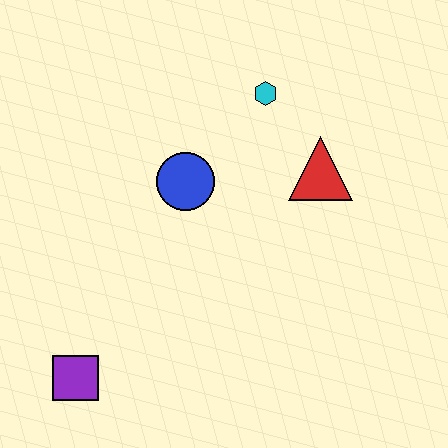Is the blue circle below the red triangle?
Yes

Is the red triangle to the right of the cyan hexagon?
Yes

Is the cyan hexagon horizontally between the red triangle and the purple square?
Yes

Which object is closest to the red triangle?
The cyan hexagon is closest to the red triangle.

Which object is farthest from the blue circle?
The purple square is farthest from the blue circle.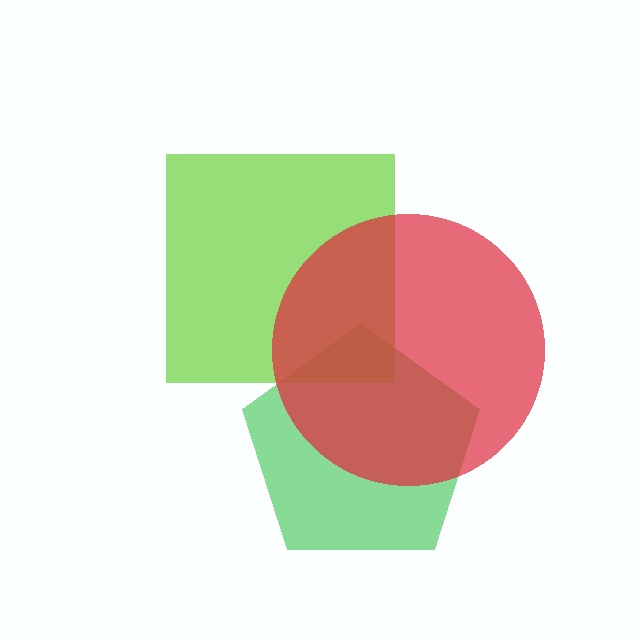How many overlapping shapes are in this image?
There are 3 overlapping shapes in the image.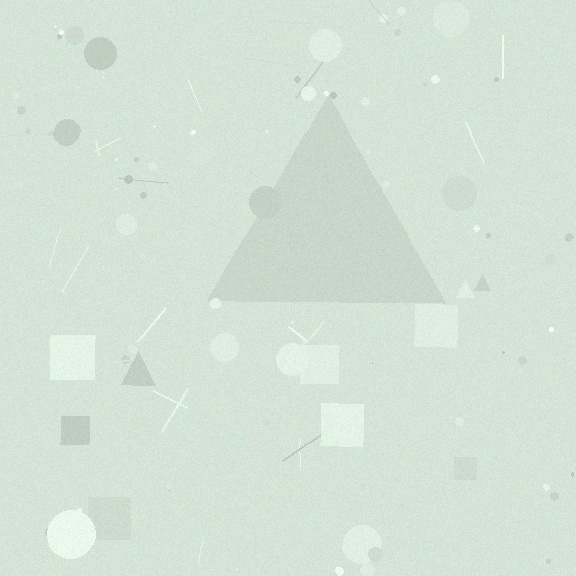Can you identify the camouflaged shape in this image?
The camouflaged shape is a triangle.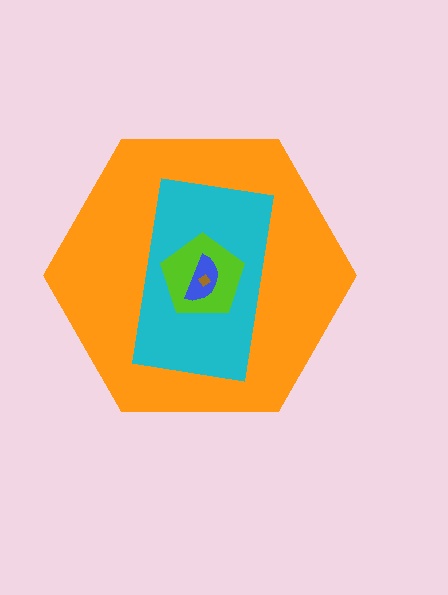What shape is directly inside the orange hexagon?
The cyan rectangle.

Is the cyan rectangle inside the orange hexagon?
Yes.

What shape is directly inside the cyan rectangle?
The lime pentagon.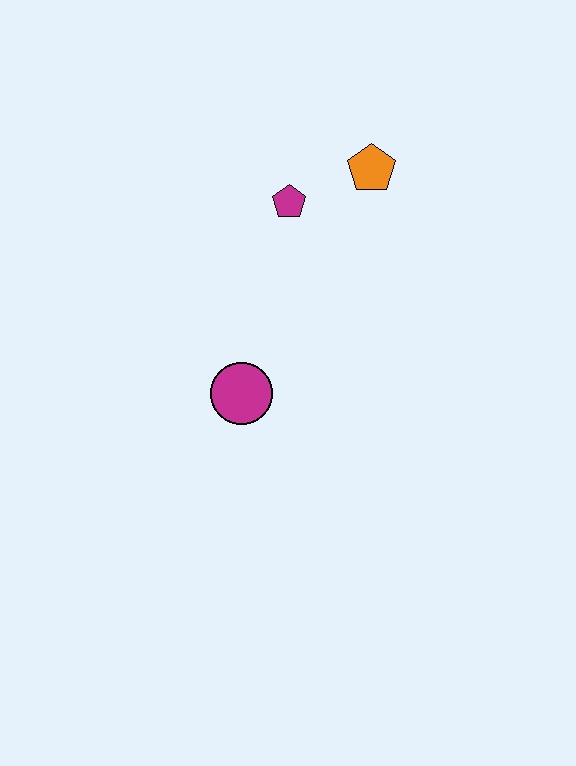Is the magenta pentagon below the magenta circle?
No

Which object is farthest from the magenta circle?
The orange pentagon is farthest from the magenta circle.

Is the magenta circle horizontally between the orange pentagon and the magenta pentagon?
No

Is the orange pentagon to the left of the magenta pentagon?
No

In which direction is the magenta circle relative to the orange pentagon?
The magenta circle is below the orange pentagon.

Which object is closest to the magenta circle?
The magenta pentagon is closest to the magenta circle.